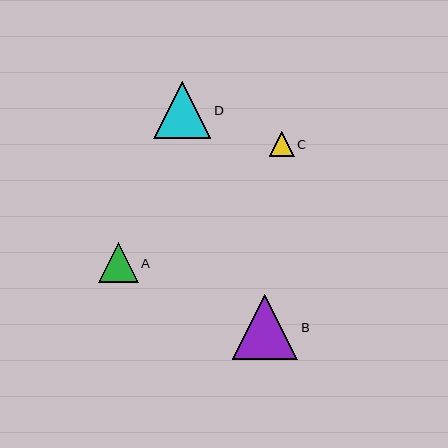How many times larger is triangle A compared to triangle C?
Triangle A is approximately 1.6 times the size of triangle C.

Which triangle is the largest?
Triangle B is the largest with a size of approximately 65 pixels.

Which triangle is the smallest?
Triangle C is the smallest with a size of approximately 25 pixels.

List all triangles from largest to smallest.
From largest to smallest: B, D, A, C.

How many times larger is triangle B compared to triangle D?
Triangle B is approximately 1.1 times the size of triangle D.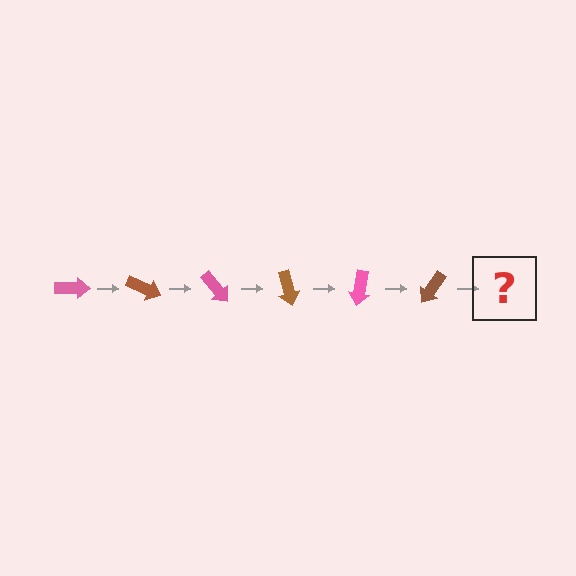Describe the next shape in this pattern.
It should be a pink arrow, rotated 150 degrees from the start.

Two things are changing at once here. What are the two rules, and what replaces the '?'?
The two rules are that it rotates 25 degrees each step and the color cycles through pink and brown. The '?' should be a pink arrow, rotated 150 degrees from the start.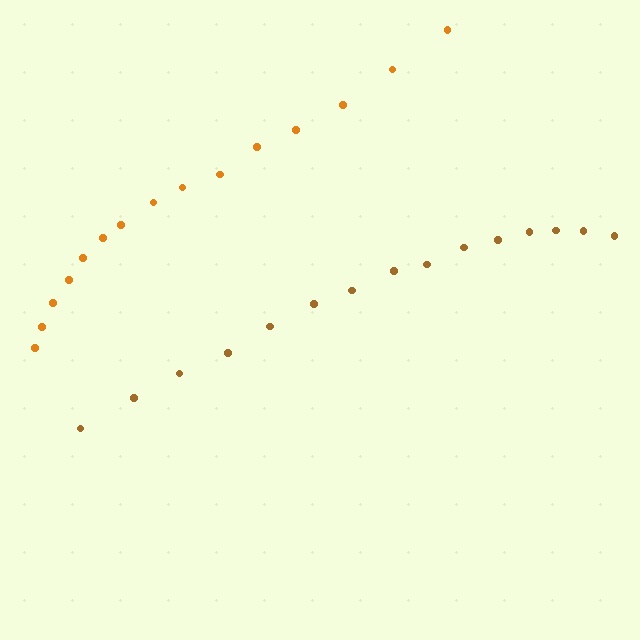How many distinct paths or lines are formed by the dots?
There are 2 distinct paths.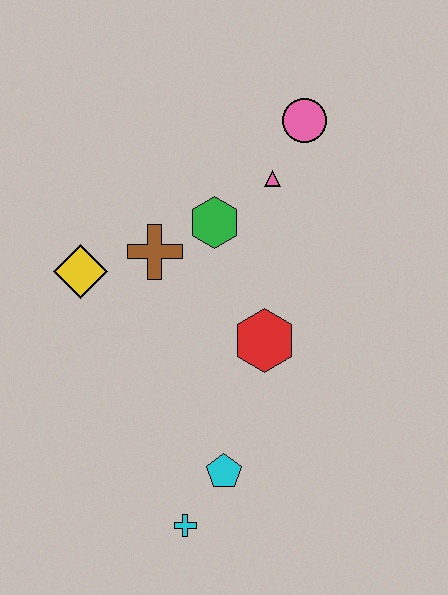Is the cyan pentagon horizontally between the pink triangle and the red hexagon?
No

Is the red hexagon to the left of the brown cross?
No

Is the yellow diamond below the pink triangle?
Yes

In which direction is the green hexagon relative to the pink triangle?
The green hexagon is to the left of the pink triangle.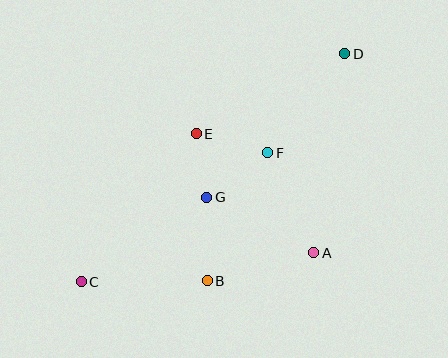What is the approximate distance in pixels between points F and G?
The distance between F and G is approximately 75 pixels.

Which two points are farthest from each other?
Points C and D are farthest from each other.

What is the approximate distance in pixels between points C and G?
The distance between C and G is approximately 151 pixels.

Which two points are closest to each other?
Points E and G are closest to each other.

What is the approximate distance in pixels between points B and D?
The distance between B and D is approximately 265 pixels.